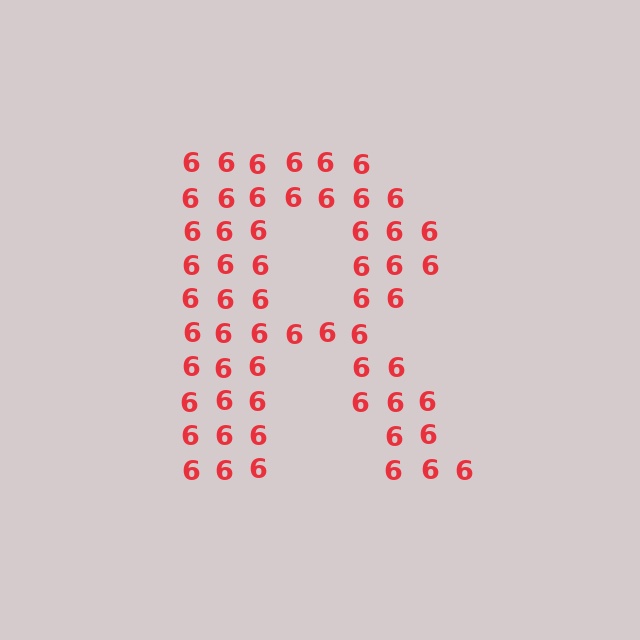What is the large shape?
The large shape is the letter R.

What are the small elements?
The small elements are digit 6's.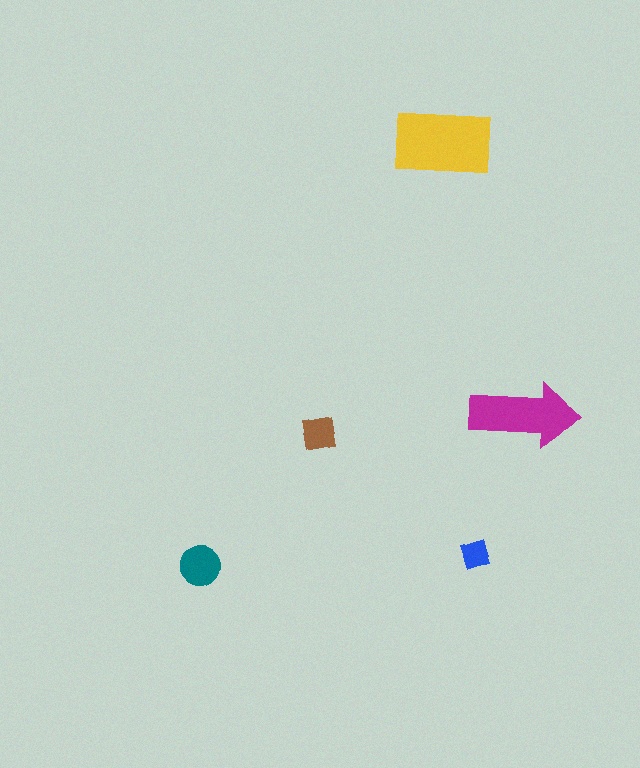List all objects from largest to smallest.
The yellow rectangle, the magenta arrow, the teal circle, the brown square, the blue diamond.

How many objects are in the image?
There are 5 objects in the image.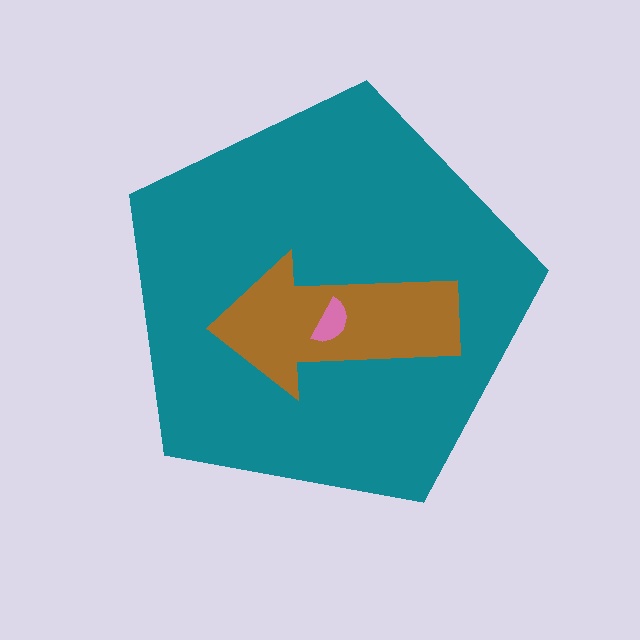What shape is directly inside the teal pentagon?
The brown arrow.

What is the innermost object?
The pink semicircle.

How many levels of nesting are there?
3.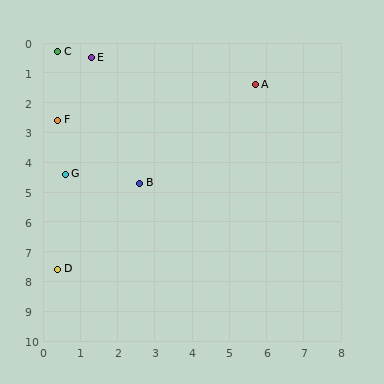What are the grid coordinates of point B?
Point B is at approximately (2.6, 4.7).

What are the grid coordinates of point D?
Point D is at approximately (0.4, 7.6).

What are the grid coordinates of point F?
Point F is at approximately (0.4, 2.6).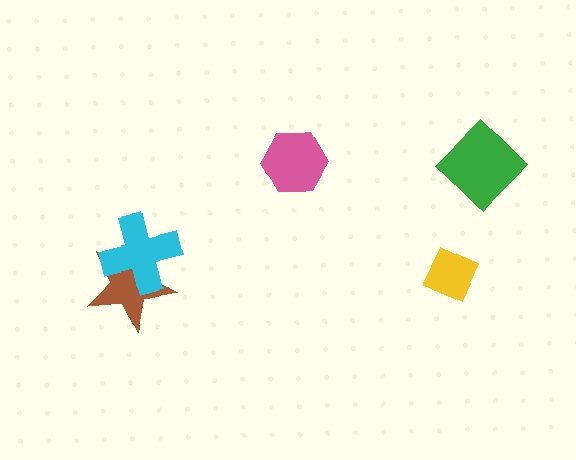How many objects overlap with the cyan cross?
1 object overlaps with the cyan cross.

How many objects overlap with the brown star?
1 object overlaps with the brown star.